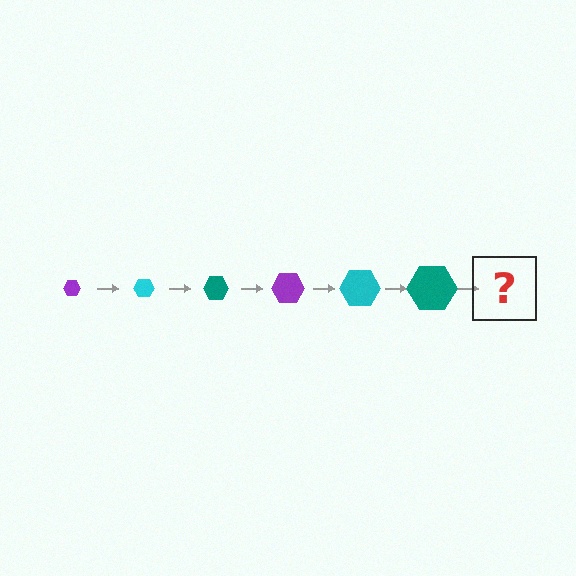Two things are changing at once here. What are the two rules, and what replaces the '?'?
The two rules are that the hexagon grows larger each step and the color cycles through purple, cyan, and teal. The '?' should be a purple hexagon, larger than the previous one.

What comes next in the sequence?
The next element should be a purple hexagon, larger than the previous one.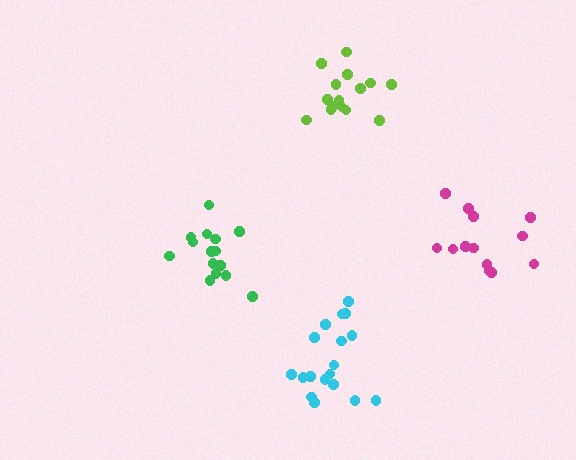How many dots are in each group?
Group 1: 18 dots, Group 2: 13 dots, Group 3: 16 dots, Group 4: 15 dots (62 total).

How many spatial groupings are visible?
There are 4 spatial groupings.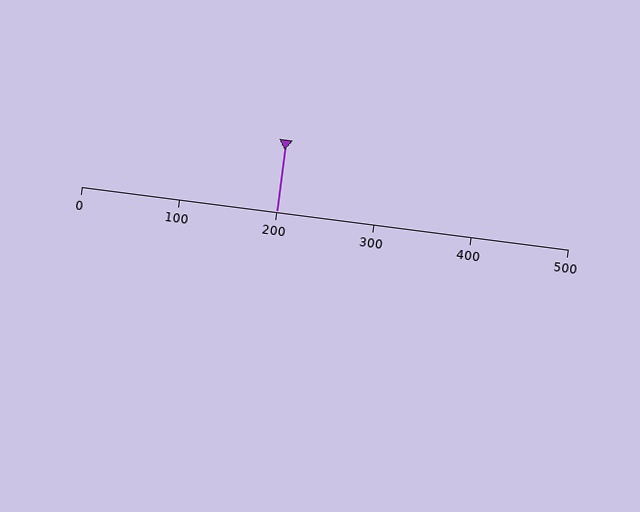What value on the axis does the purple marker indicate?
The marker indicates approximately 200.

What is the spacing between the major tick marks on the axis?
The major ticks are spaced 100 apart.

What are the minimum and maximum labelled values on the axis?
The axis runs from 0 to 500.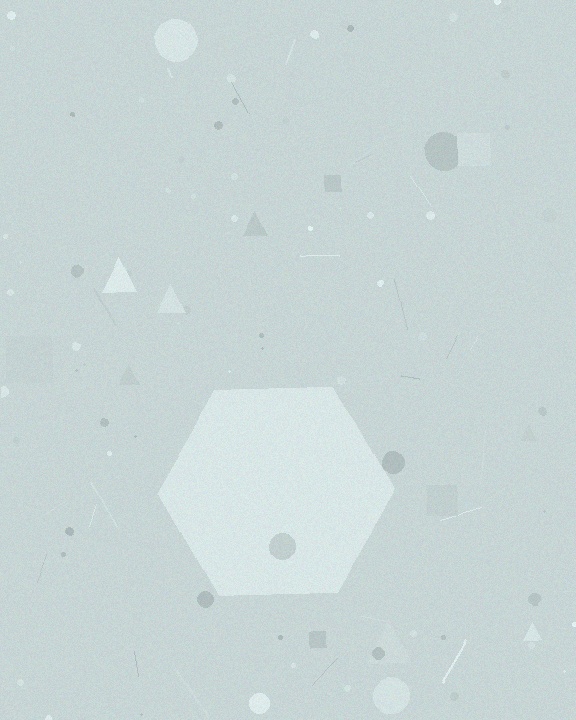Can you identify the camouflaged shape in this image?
The camouflaged shape is a hexagon.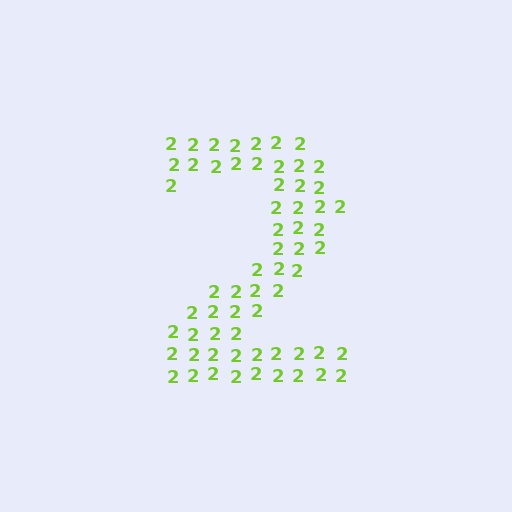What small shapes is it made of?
It is made of small digit 2's.